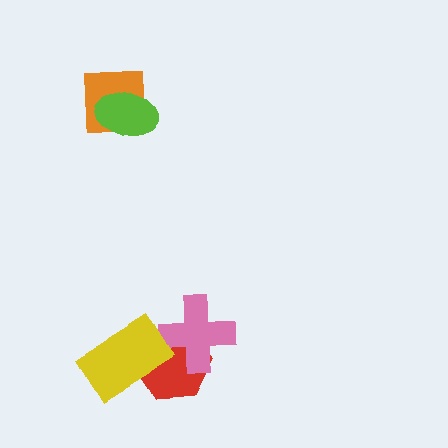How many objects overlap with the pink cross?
1 object overlaps with the pink cross.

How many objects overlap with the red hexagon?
2 objects overlap with the red hexagon.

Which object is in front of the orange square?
The lime ellipse is in front of the orange square.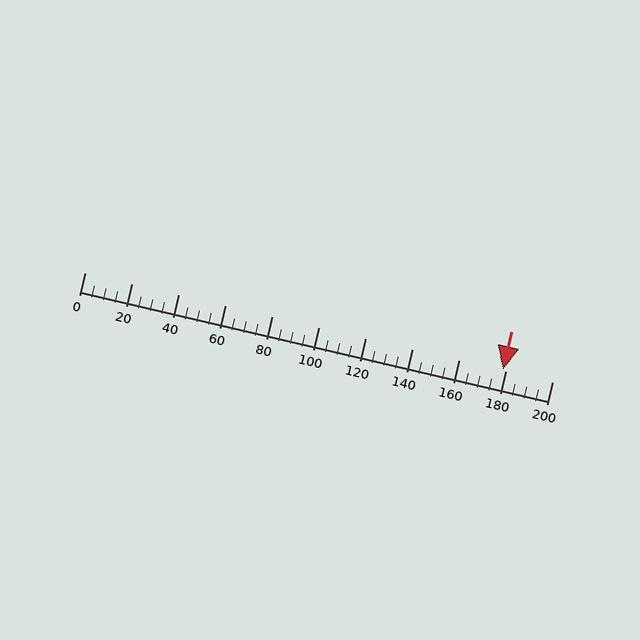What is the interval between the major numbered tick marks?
The major tick marks are spaced 20 units apart.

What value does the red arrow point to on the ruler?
The red arrow points to approximately 179.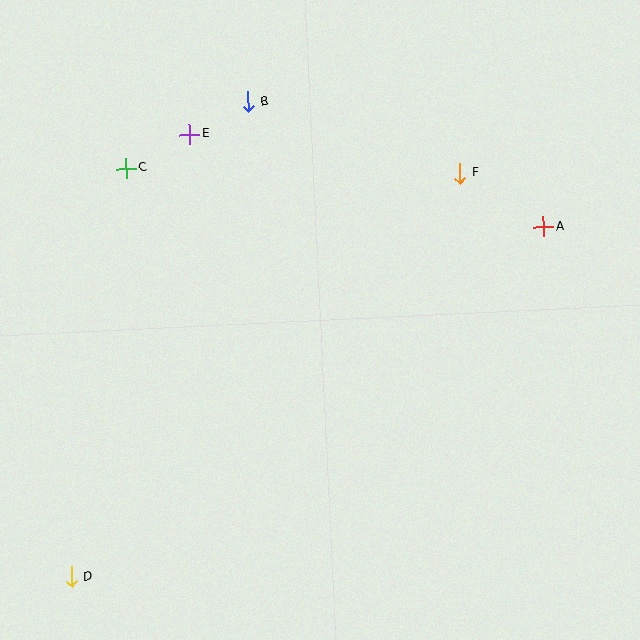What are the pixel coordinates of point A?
Point A is at (544, 227).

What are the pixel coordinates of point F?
Point F is at (460, 173).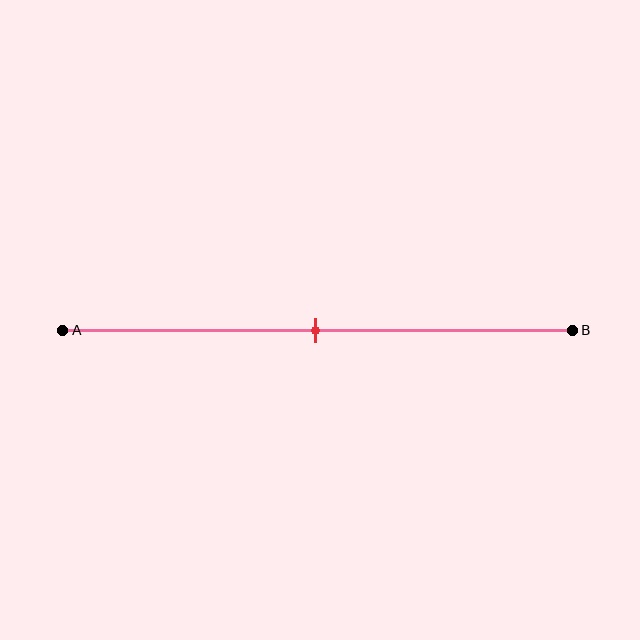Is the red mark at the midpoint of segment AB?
Yes, the mark is approximately at the midpoint.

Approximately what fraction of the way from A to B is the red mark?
The red mark is approximately 50% of the way from A to B.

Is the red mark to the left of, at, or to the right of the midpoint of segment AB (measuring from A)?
The red mark is approximately at the midpoint of segment AB.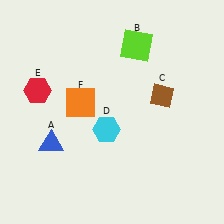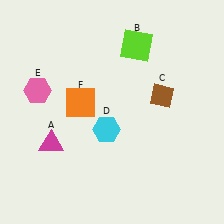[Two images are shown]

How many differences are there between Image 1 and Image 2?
There are 2 differences between the two images.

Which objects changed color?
A changed from blue to magenta. E changed from red to pink.